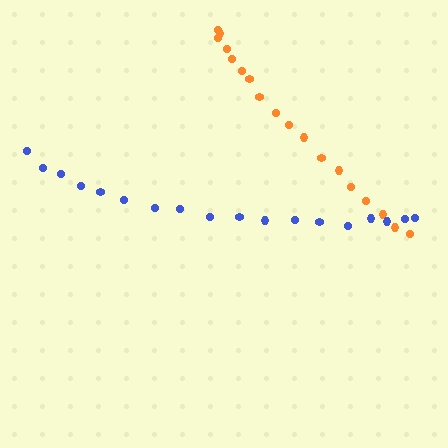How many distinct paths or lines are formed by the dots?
There are 2 distinct paths.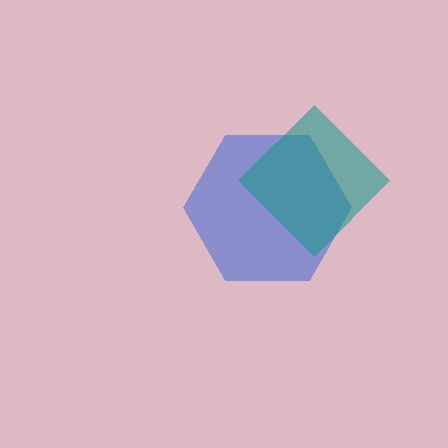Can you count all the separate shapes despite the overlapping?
Yes, there are 2 separate shapes.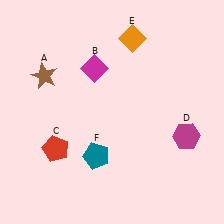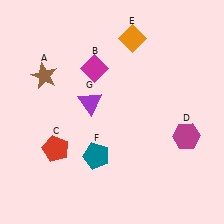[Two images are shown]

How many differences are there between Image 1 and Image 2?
There is 1 difference between the two images.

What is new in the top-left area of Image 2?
A purple triangle (G) was added in the top-left area of Image 2.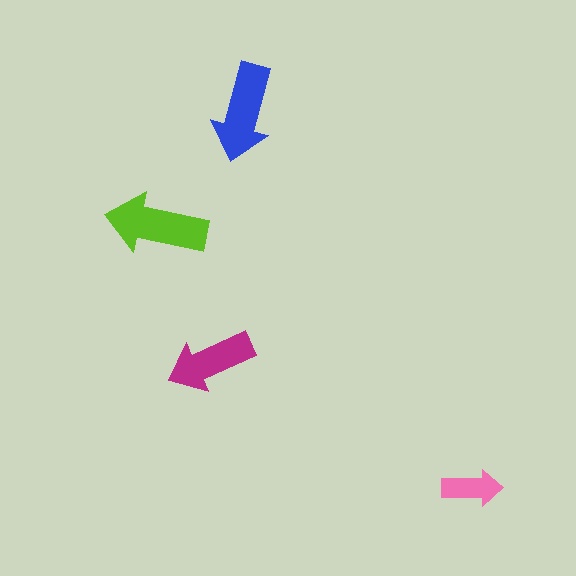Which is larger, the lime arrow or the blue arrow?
The lime one.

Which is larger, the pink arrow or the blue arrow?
The blue one.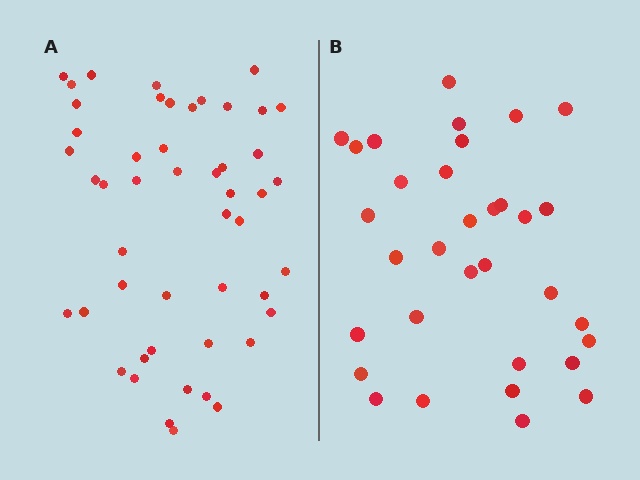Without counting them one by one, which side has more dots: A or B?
Region A (the left region) has more dots.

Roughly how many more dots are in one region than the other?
Region A has approximately 15 more dots than region B.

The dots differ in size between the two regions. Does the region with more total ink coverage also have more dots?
No. Region B has more total ink coverage because its dots are larger, but region A actually contains more individual dots. Total area can be misleading — the number of items is what matters here.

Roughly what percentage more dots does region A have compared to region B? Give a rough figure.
About 50% more.